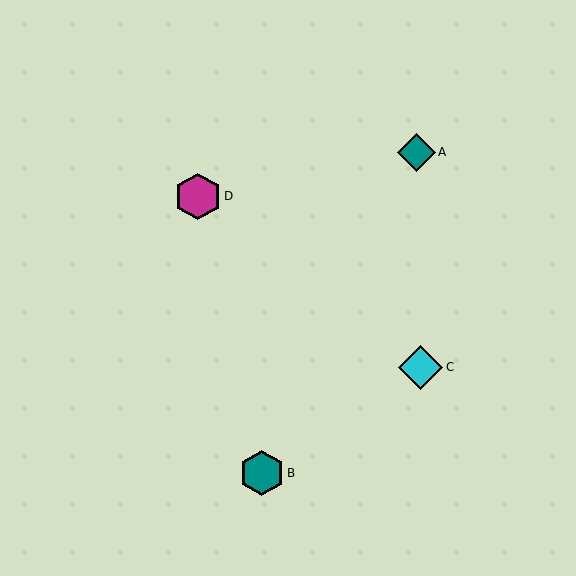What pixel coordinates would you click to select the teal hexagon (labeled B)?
Click at (262, 473) to select the teal hexagon B.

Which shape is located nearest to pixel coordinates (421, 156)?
The teal diamond (labeled A) at (417, 152) is nearest to that location.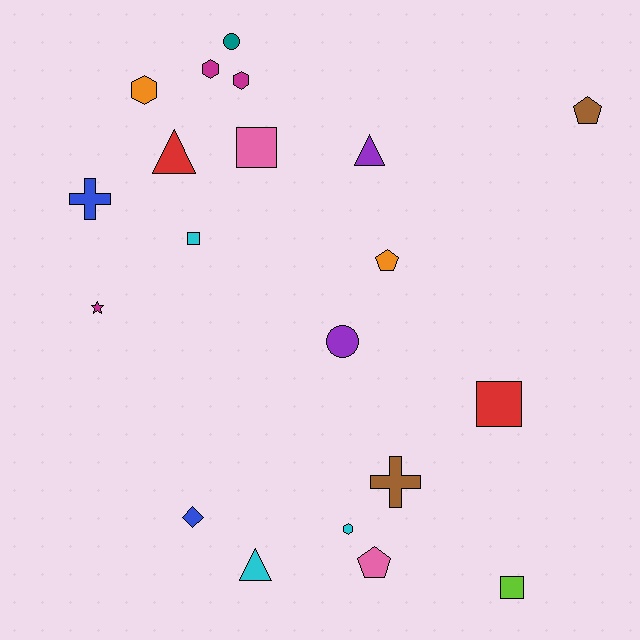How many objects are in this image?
There are 20 objects.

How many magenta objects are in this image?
There are 3 magenta objects.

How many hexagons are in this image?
There are 4 hexagons.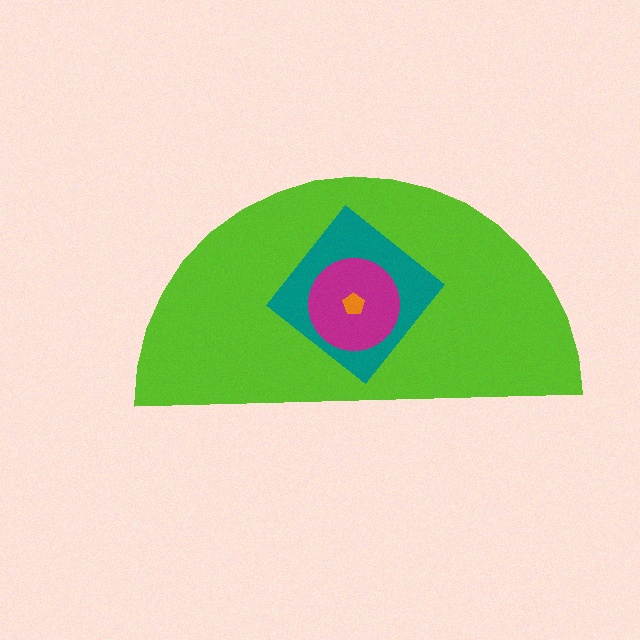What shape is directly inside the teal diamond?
The magenta circle.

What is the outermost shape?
The lime semicircle.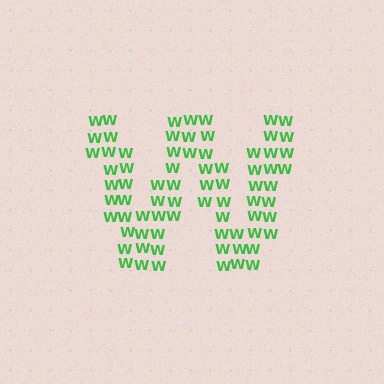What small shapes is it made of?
It is made of small letter W's.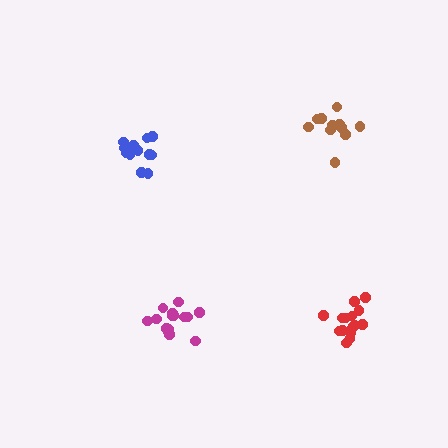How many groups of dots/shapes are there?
There are 4 groups.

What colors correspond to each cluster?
The clusters are colored: blue, red, magenta, brown.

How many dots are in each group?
Group 1: 12 dots, Group 2: 16 dots, Group 3: 15 dots, Group 4: 11 dots (54 total).